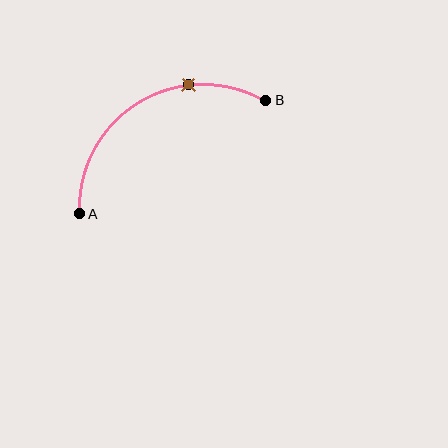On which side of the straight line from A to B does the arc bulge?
The arc bulges above the straight line connecting A and B.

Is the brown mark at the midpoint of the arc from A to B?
No. The brown mark lies on the arc but is closer to endpoint B. The arc midpoint would be at the point on the curve equidistant along the arc from both A and B.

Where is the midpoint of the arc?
The arc midpoint is the point on the curve farthest from the straight line joining A and B. It sits above that line.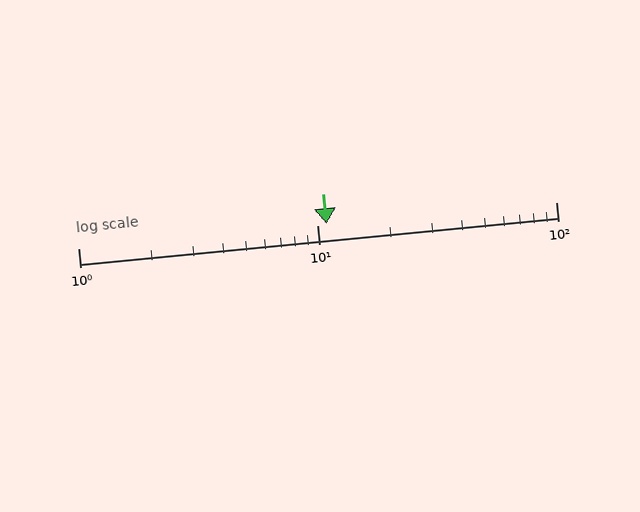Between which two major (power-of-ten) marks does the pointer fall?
The pointer is between 10 and 100.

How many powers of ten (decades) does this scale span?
The scale spans 2 decades, from 1 to 100.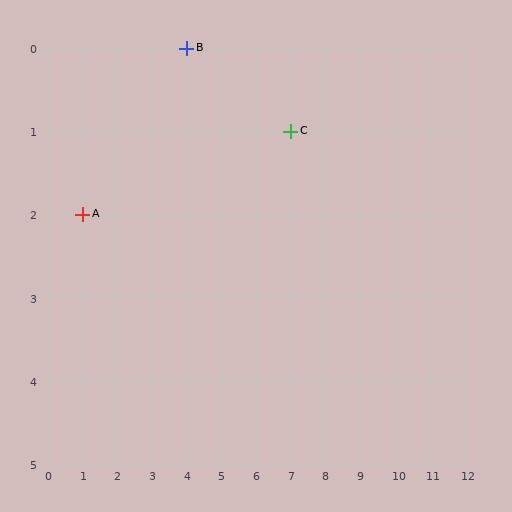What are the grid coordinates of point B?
Point B is at grid coordinates (4, 0).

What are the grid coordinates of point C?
Point C is at grid coordinates (7, 1).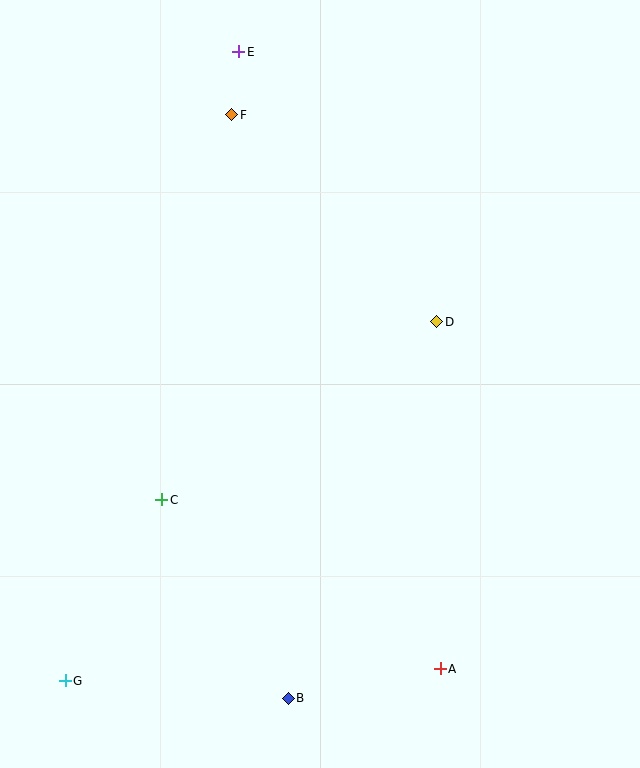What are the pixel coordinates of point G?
Point G is at (65, 681).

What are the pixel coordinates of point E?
Point E is at (239, 52).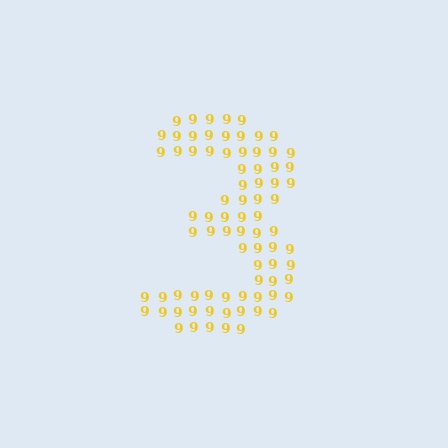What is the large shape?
The large shape is the digit 3.